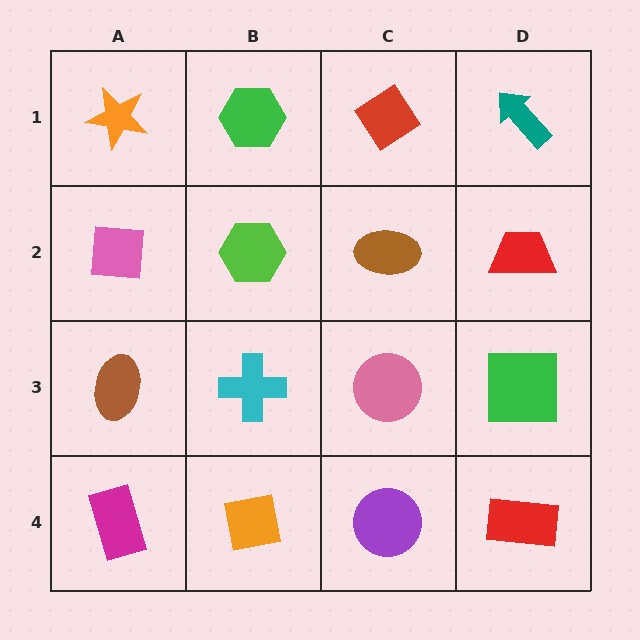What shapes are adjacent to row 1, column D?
A red trapezoid (row 2, column D), a red diamond (row 1, column C).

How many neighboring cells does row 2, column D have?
3.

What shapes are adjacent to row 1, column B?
A lime hexagon (row 2, column B), an orange star (row 1, column A), a red diamond (row 1, column C).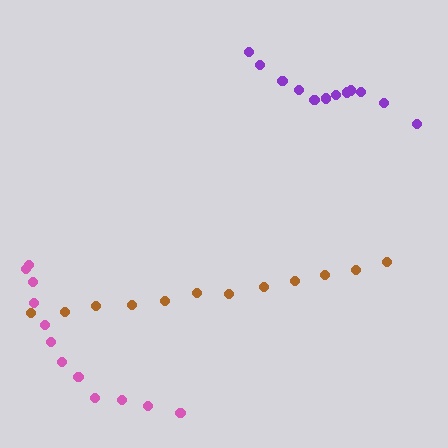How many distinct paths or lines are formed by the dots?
There are 3 distinct paths.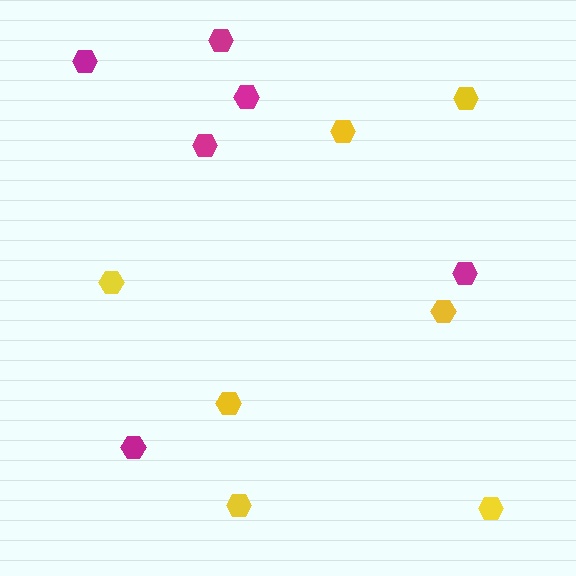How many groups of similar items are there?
There are 2 groups: one group of yellow hexagons (7) and one group of magenta hexagons (6).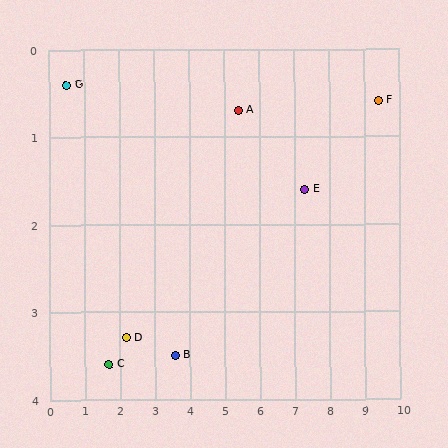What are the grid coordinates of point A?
Point A is at approximately (5.4, 0.7).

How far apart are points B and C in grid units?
Points B and C are about 1.9 grid units apart.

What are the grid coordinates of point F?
Point F is at approximately (9.4, 0.6).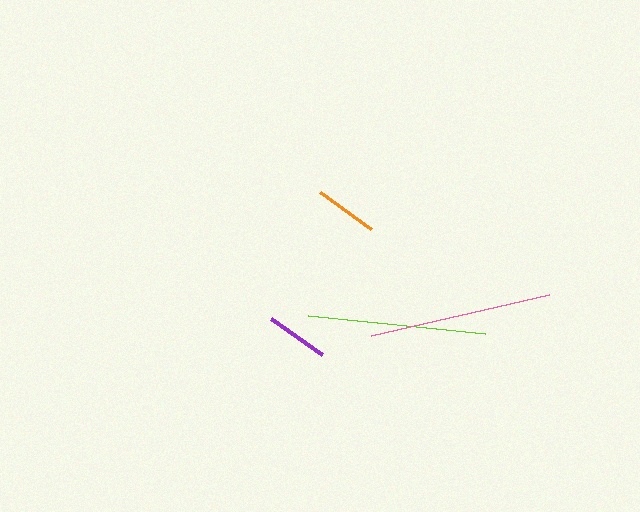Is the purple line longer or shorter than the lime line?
The lime line is longer than the purple line.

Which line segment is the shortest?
The purple line is the shortest at approximately 62 pixels.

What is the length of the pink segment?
The pink segment is approximately 183 pixels long.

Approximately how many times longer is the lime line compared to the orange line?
The lime line is approximately 2.8 times the length of the orange line.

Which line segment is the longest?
The pink line is the longest at approximately 183 pixels.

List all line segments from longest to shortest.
From longest to shortest: pink, lime, orange, purple.